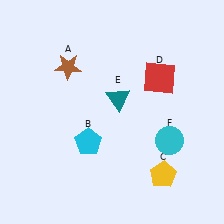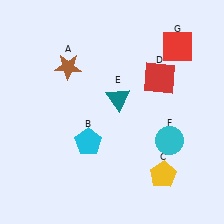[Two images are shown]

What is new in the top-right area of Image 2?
A red square (G) was added in the top-right area of Image 2.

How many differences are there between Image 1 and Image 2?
There is 1 difference between the two images.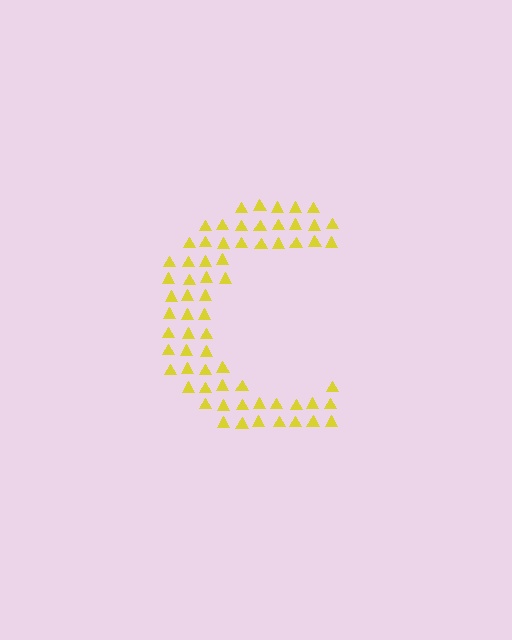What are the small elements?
The small elements are triangles.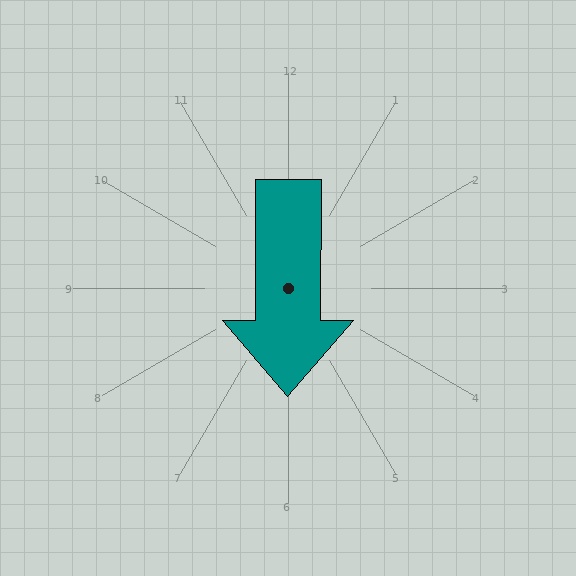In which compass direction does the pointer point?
South.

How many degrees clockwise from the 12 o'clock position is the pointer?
Approximately 180 degrees.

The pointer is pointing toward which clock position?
Roughly 6 o'clock.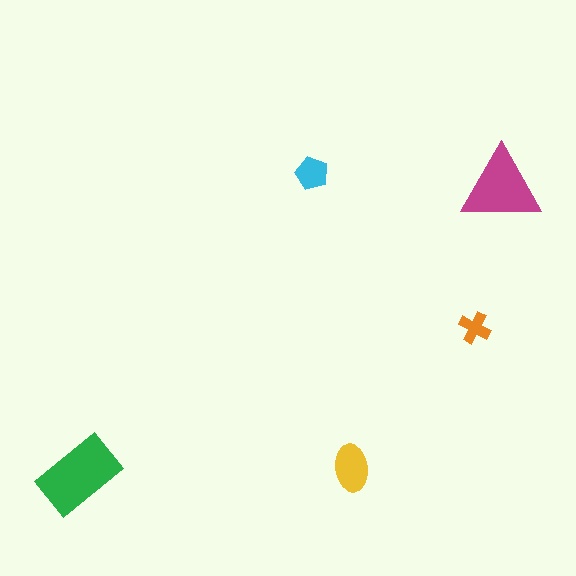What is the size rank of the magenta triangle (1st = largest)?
2nd.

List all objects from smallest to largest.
The orange cross, the cyan pentagon, the yellow ellipse, the magenta triangle, the green rectangle.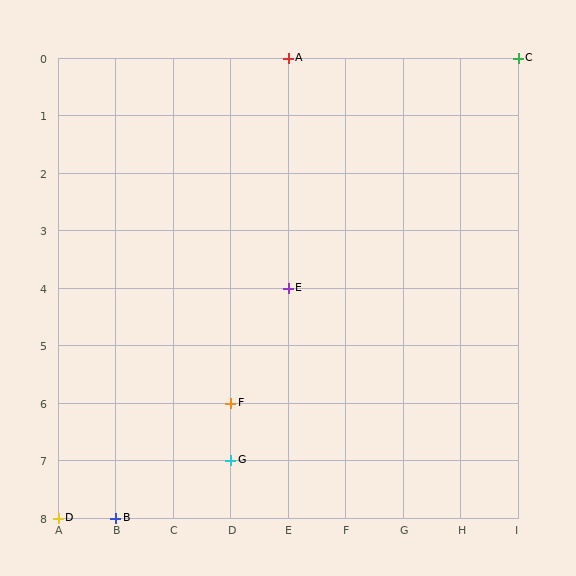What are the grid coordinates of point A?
Point A is at grid coordinates (E, 0).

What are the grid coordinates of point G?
Point G is at grid coordinates (D, 7).